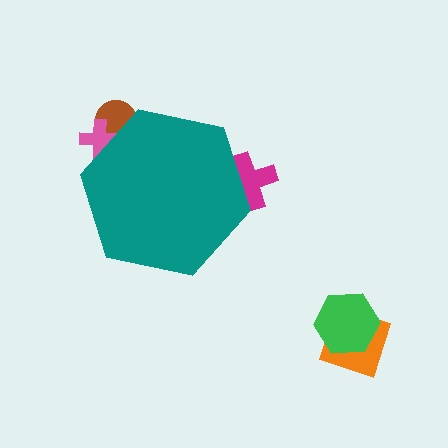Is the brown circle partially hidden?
Yes, the brown circle is partially hidden behind the teal hexagon.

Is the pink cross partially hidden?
Yes, the pink cross is partially hidden behind the teal hexagon.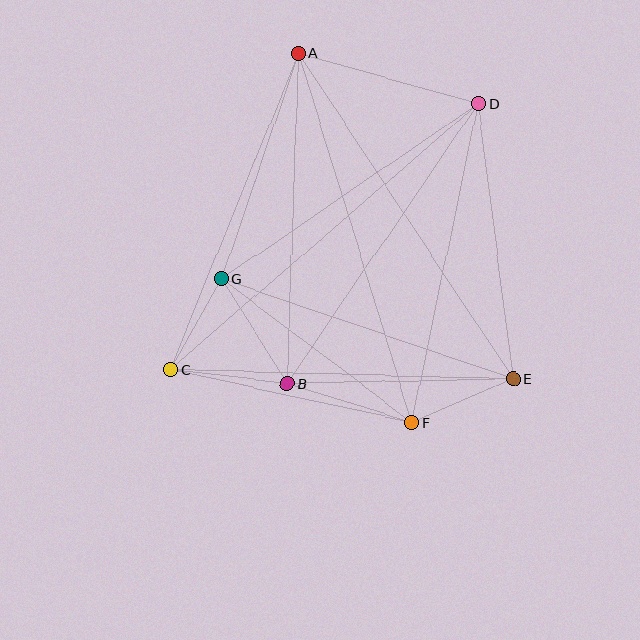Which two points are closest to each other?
Points C and G are closest to each other.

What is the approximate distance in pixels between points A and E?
The distance between A and E is approximately 390 pixels.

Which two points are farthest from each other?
Points C and D are farthest from each other.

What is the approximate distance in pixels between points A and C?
The distance between A and C is approximately 341 pixels.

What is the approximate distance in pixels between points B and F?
The distance between B and F is approximately 131 pixels.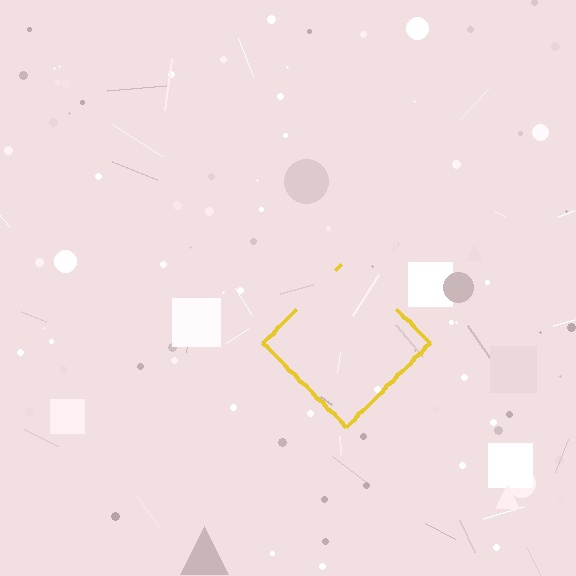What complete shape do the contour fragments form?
The contour fragments form a diamond.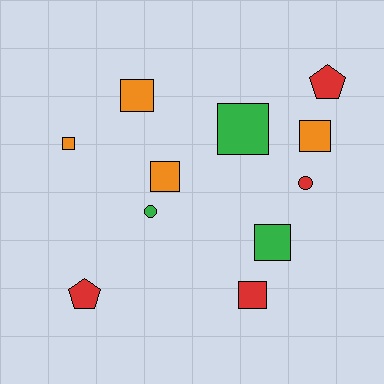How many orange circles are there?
There are no orange circles.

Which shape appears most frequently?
Square, with 7 objects.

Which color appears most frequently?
Red, with 4 objects.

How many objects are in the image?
There are 11 objects.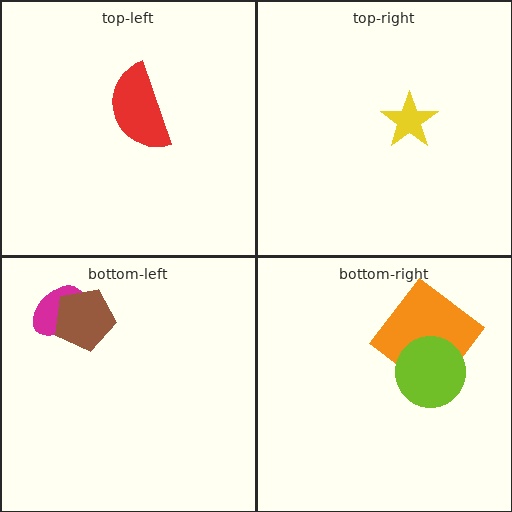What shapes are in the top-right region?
The yellow star.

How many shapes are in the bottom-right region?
2.